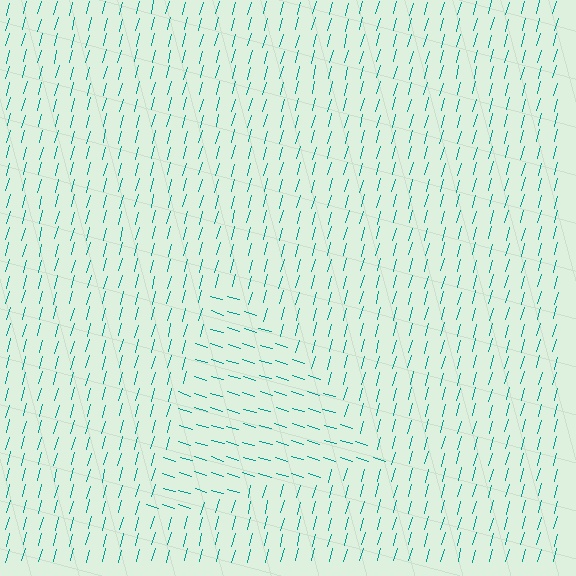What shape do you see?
I see a triangle.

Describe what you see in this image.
The image is filled with small teal line segments. A triangle region in the image has lines oriented differently from the surrounding lines, creating a visible texture boundary.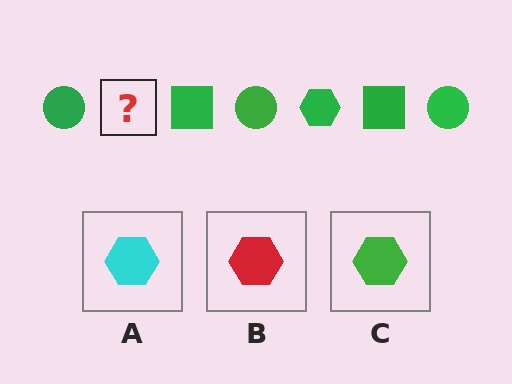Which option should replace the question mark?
Option C.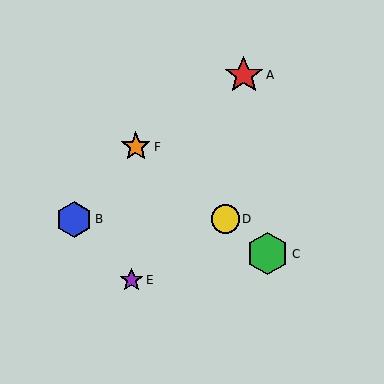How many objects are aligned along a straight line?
3 objects (C, D, F) are aligned along a straight line.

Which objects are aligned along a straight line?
Objects C, D, F are aligned along a straight line.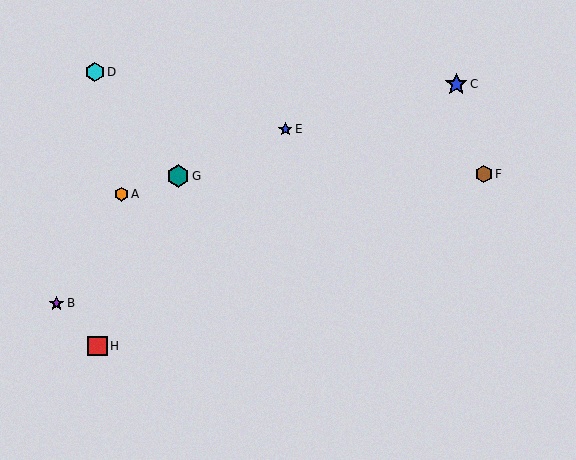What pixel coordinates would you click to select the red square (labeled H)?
Click at (97, 346) to select the red square H.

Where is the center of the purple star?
The center of the purple star is at (57, 303).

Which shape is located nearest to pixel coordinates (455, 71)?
The blue star (labeled C) at (456, 84) is nearest to that location.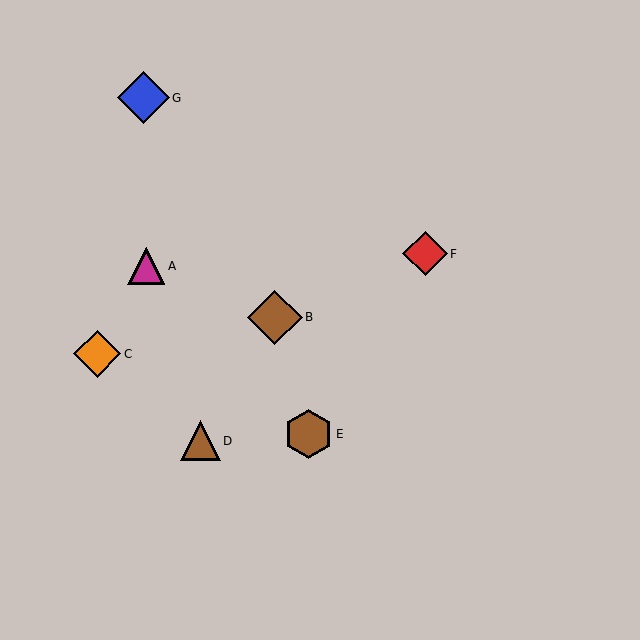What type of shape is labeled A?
Shape A is a magenta triangle.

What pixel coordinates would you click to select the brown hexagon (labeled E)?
Click at (309, 434) to select the brown hexagon E.